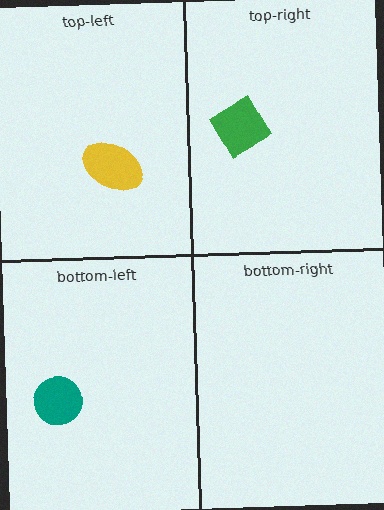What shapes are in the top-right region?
The green diamond.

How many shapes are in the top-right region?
1.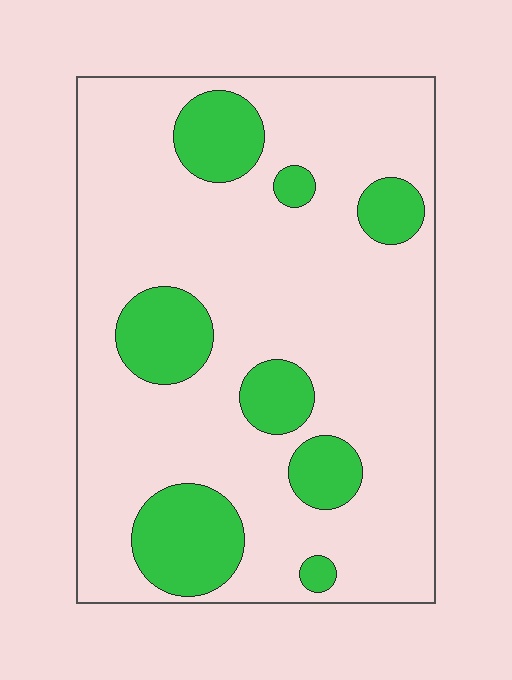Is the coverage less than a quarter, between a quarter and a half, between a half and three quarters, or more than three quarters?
Less than a quarter.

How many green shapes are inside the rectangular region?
8.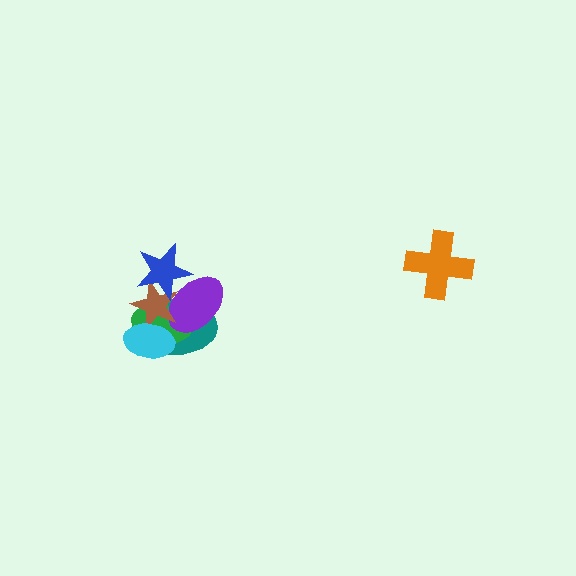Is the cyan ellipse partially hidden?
No, no other shape covers it.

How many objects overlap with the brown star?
5 objects overlap with the brown star.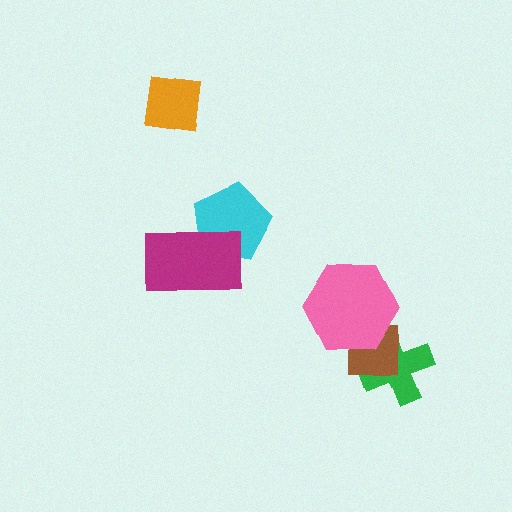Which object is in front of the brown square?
The pink hexagon is in front of the brown square.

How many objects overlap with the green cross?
2 objects overlap with the green cross.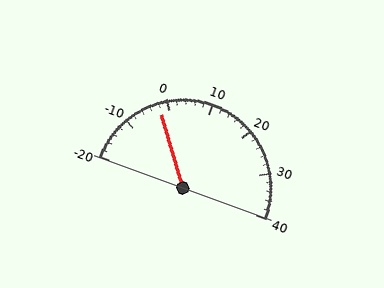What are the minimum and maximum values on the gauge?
The gauge ranges from -20 to 40.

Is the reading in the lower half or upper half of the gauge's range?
The reading is in the lower half of the range (-20 to 40).